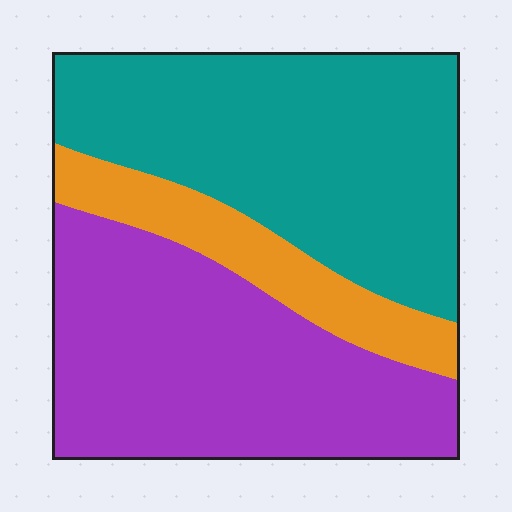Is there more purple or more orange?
Purple.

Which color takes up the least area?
Orange, at roughly 15%.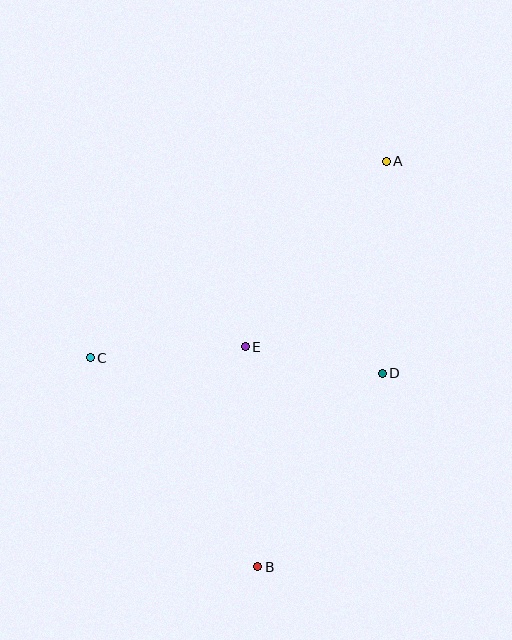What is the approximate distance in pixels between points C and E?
The distance between C and E is approximately 156 pixels.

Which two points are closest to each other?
Points D and E are closest to each other.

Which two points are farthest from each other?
Points A and B are farthest from each other.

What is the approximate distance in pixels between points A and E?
The distance between A and E is approximately 233 pixels.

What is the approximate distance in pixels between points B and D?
The distance between B and D is approximately 230 pixels.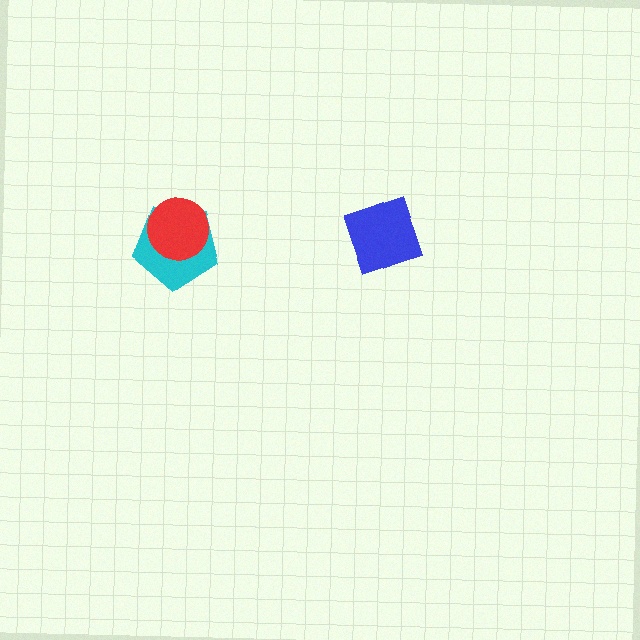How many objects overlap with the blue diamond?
0 objects overlap with the blue diamond.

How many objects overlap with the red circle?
1 object overlaps with the red circle.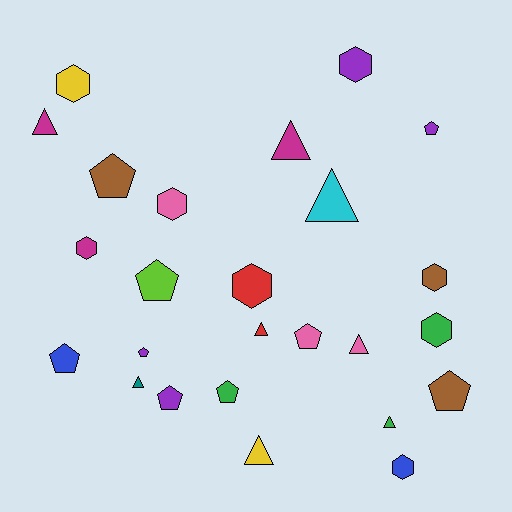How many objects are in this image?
There are 25 objects.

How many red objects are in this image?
There are 2 red objects.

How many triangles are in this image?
There are 8 triangles.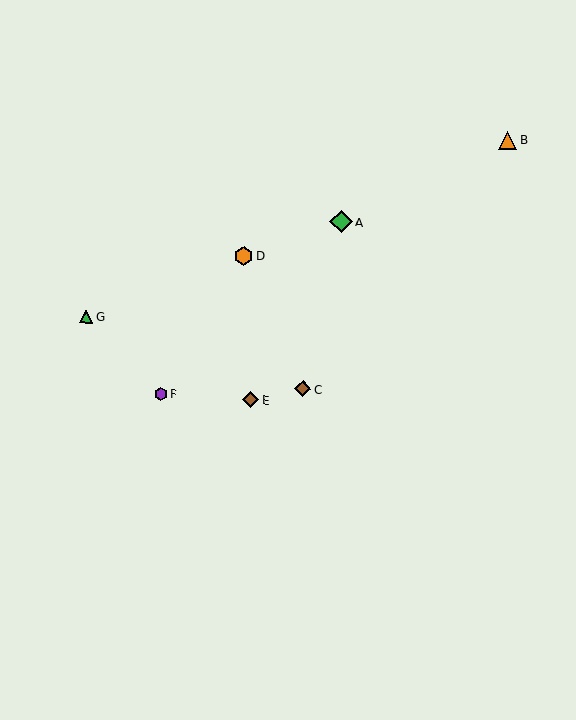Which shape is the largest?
The green diamond (labeled A) is the largest.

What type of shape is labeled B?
Shape B is an orange triangle.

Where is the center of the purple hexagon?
The center of the purple hexagon is at (161, 394).